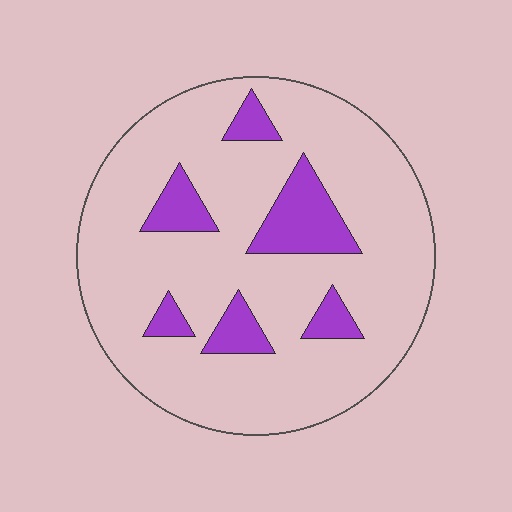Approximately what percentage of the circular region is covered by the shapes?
Approximately 15%.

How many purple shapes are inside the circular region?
6.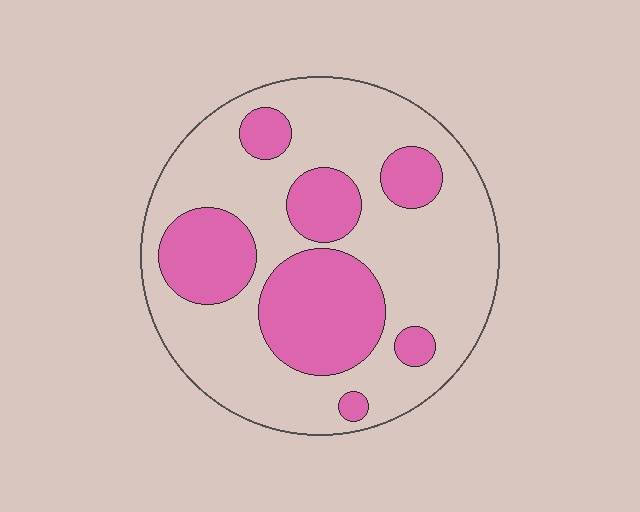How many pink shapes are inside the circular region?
7.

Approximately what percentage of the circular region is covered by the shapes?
Approximately 30%.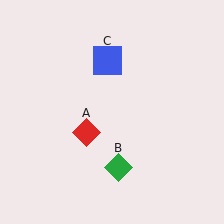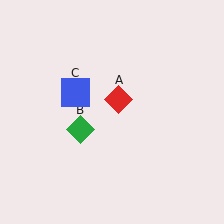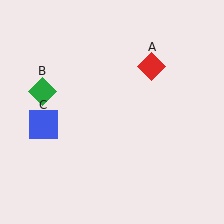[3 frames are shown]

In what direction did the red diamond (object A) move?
The red diamond (object A) moved up and to the right.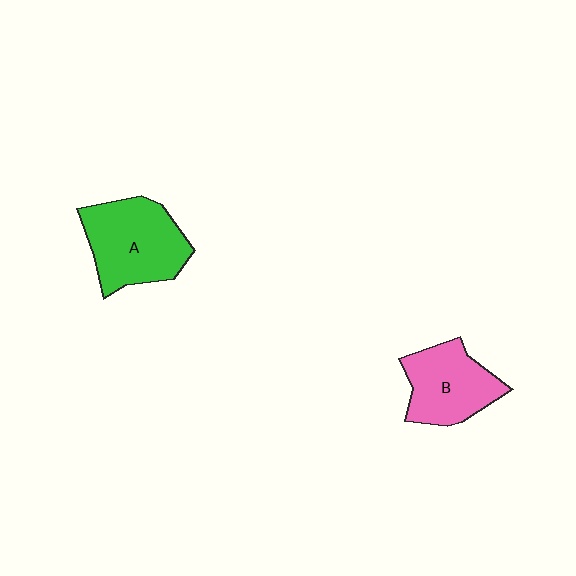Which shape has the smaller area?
Shape B (pink).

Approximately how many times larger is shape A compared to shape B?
Approximately 1.2 times.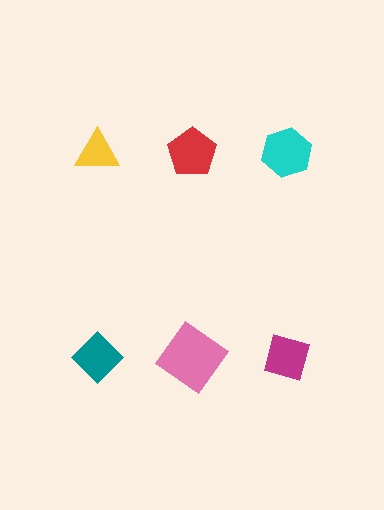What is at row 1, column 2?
A red pentagon.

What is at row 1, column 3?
A cyan hexagon.